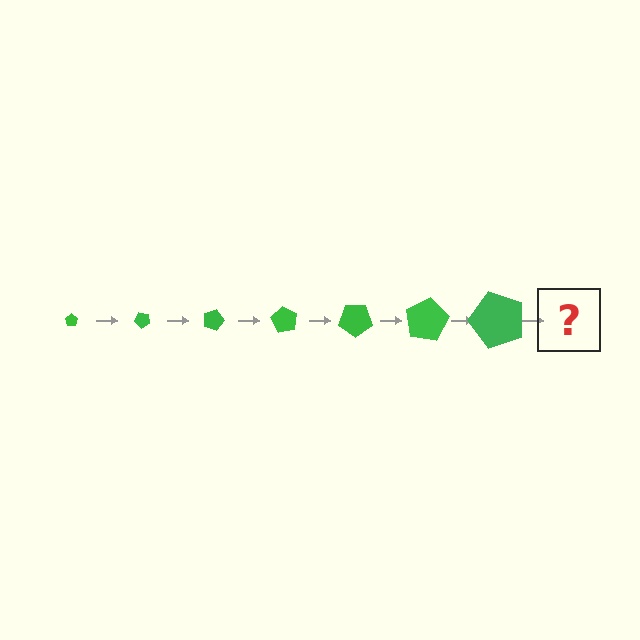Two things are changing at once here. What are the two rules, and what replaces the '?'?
The two rules are that the pentagon grows larger each step and it rotates 45 degrees each step. The '?' should be a pentagon, larger than the previous one and rotated 315 degrees from the start.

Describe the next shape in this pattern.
It should be a pentagon, larger than the previous one and rotated 315 degrees from the start.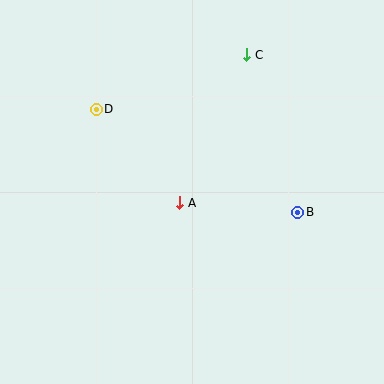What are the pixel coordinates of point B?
Point B is at (298, 212).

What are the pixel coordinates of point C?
Point C is at (247, 55).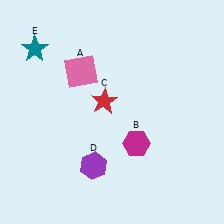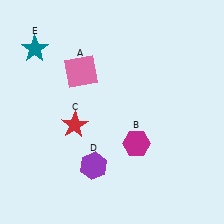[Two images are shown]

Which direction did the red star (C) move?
The red star (C) moved left.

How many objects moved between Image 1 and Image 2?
1 object moved between the two images.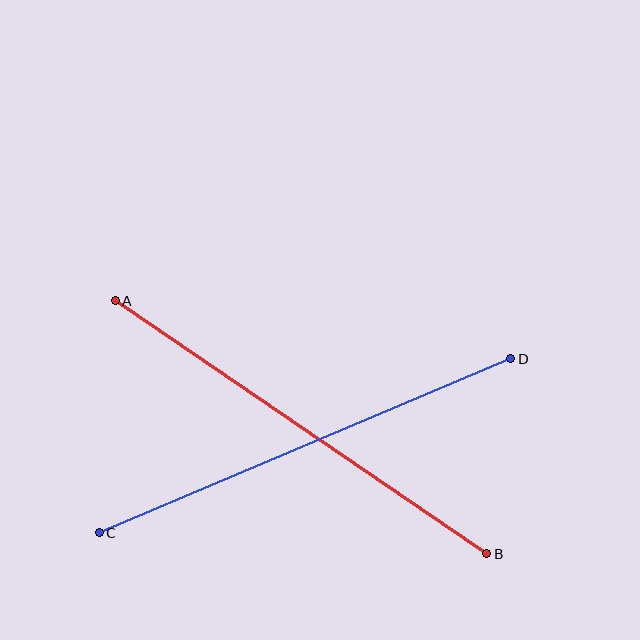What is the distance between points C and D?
The distance is approximately 447 pixels.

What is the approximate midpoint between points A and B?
The midpoint is at approximately (301, 427) pixels.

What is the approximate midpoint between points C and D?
The midpoint is at approximately (305, 446) pixels.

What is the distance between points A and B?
The distance is approximately 450 pixels.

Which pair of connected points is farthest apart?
Points A and B are farthest apart.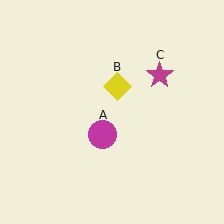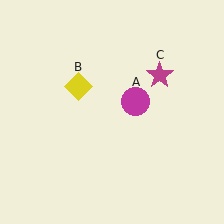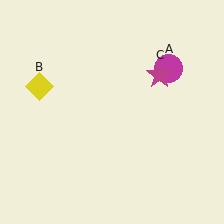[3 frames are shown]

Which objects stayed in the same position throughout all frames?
Magenta star (object C) remained stationary.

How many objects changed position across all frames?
2 objects changed position: magenta circle (object A), yellow diamond (object B).